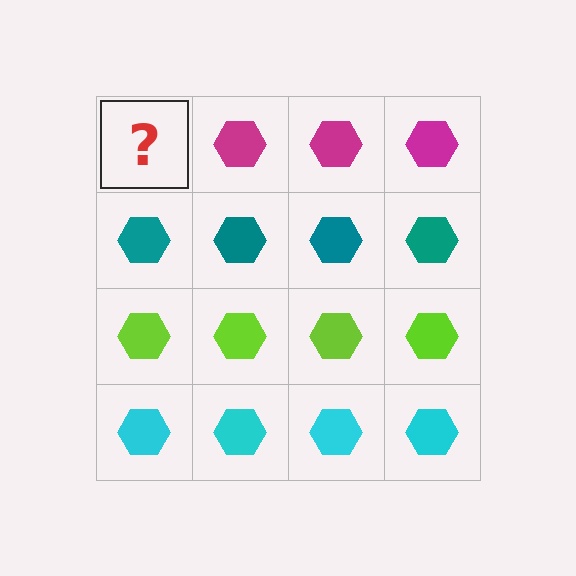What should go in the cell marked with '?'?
The missing cell should contain a magenta hexagon.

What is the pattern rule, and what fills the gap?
The rule is that each row has a consistent color. The gap should be filled with a magenta hexagon.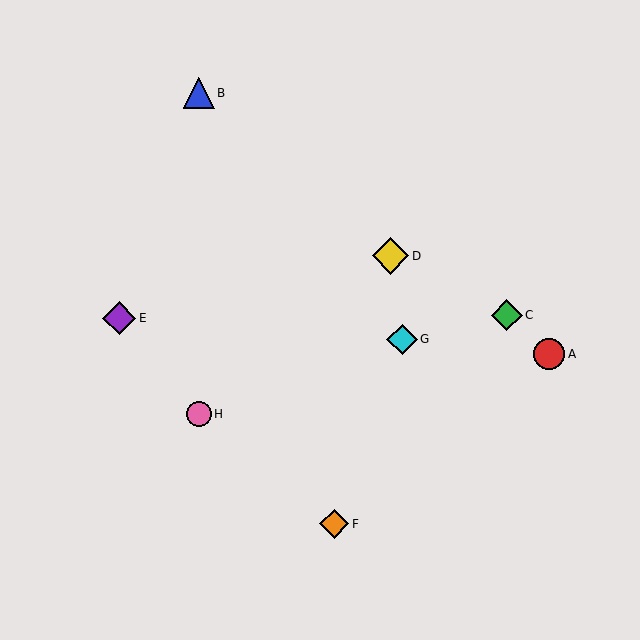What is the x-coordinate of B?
Object B is at x≈199.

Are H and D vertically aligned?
No, H is at x≈199 and D is at x≈390.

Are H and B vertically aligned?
Yes, both are at x≈199.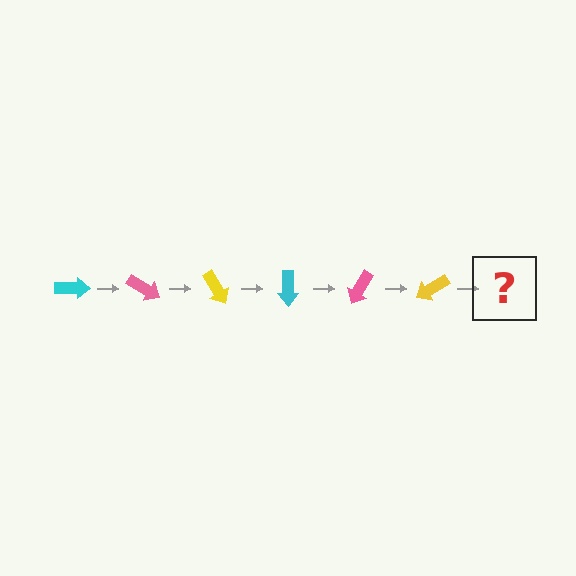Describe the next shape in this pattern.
It should be a cyan arrow, rotated 180 degrees from the start.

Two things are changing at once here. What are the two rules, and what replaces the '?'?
The two rules are that it rotates 30 degrees each step and the color cycles through cyan, pink, and yellow. The '?' should be a cyan arrow, rotated 180 degrees from the start.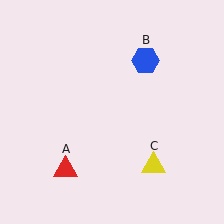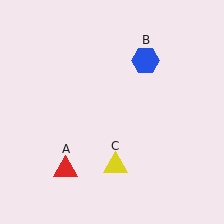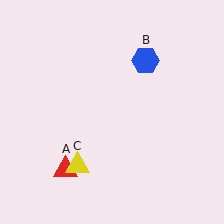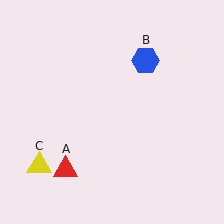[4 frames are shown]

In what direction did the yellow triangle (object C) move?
The yellow triangle (object C) moved left.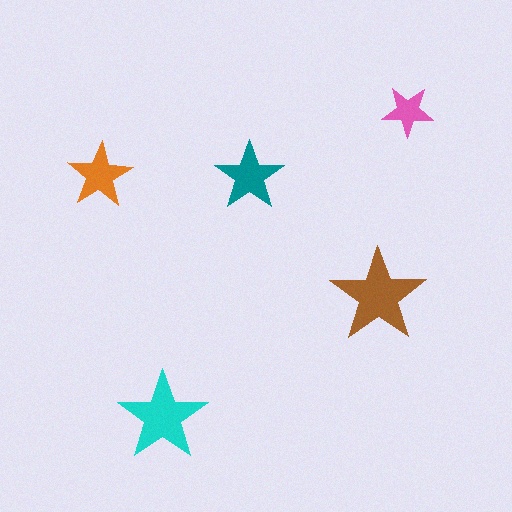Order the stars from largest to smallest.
the brown one, the cyan one, the teal one, the orange one, the pink one.